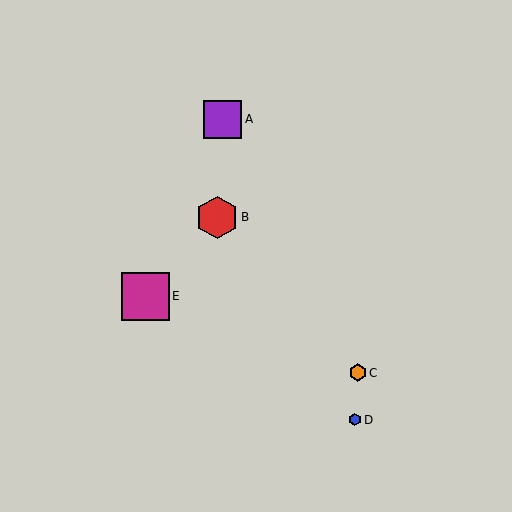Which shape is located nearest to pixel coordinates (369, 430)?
The blue hexagon (labeled D) at (355, 420) is nearest to that location.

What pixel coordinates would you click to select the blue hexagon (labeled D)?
Click at (355, 420) to select the blue hexagon D.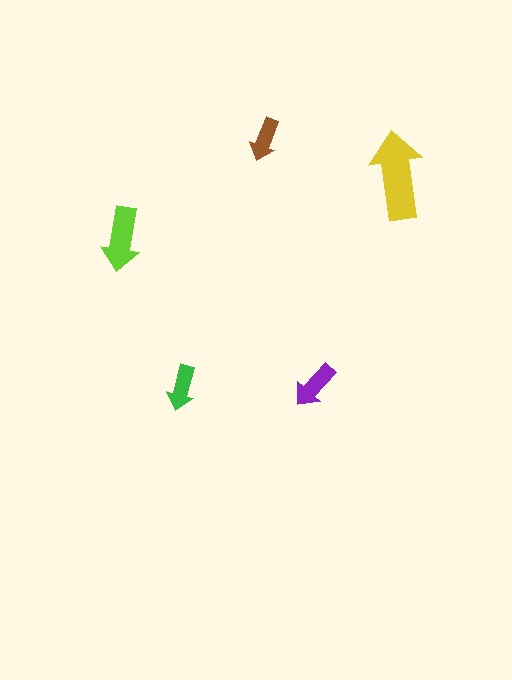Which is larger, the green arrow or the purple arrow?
The purple one.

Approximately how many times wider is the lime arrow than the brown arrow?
About 1.5 times wider.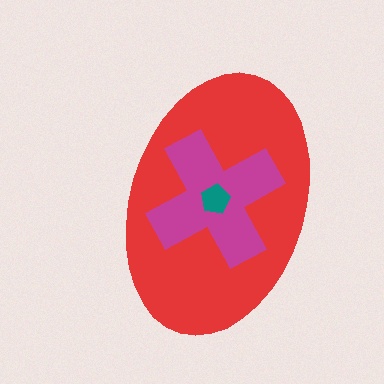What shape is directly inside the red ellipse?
The magenta cross.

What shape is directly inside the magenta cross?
The teal pentagon.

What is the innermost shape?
The teal pentagon.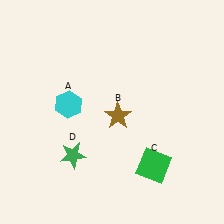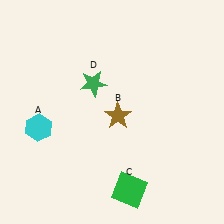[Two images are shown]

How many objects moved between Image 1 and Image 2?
3 objects moved between the two images.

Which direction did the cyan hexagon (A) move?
The cyan hexagon (A) moved left.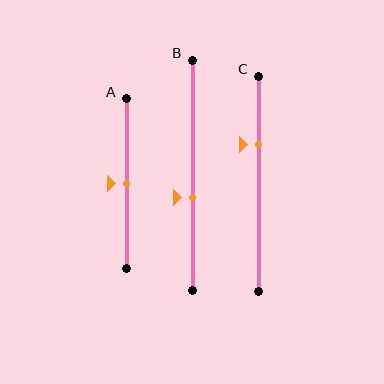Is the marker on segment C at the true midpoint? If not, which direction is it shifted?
No, the marker on segment C is shifted upward by about 18% of the segment length.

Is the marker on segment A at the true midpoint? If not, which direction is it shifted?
Yes, the marker on segment A is at the true midpoint.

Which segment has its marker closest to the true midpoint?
Segment A has its marker closest to the true midpoint.